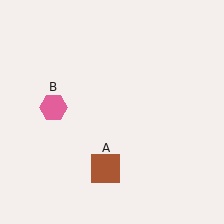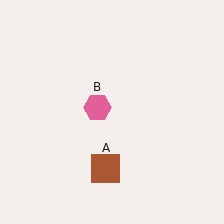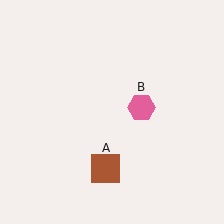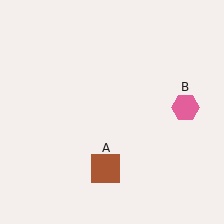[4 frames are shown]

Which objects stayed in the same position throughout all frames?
Brown square (object A) remained stationary.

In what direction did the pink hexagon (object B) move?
The pink hexagon (object B) moved right.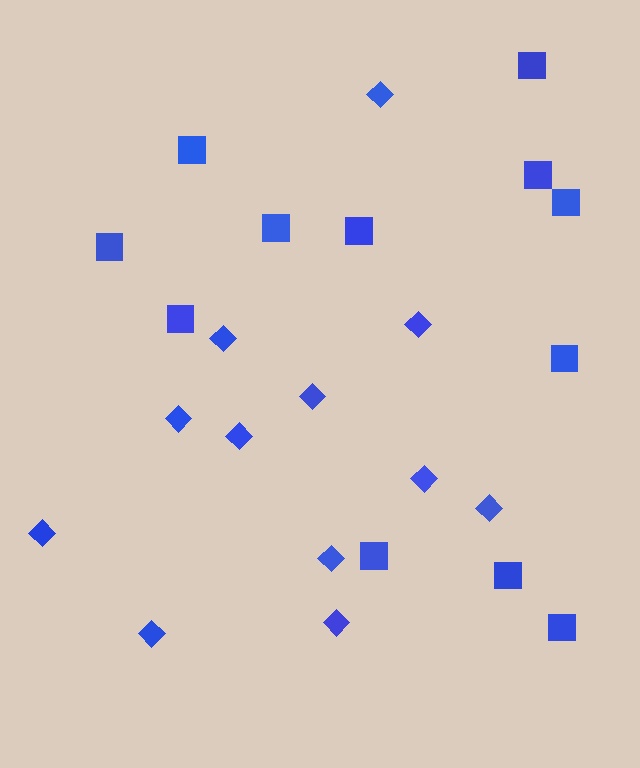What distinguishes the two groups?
There are 2 groups: one group of diamonds (12) and one group of squares (12).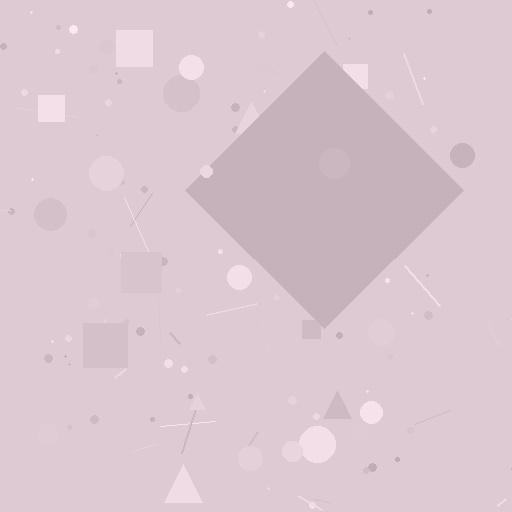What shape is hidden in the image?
A diamond is hidden in the image.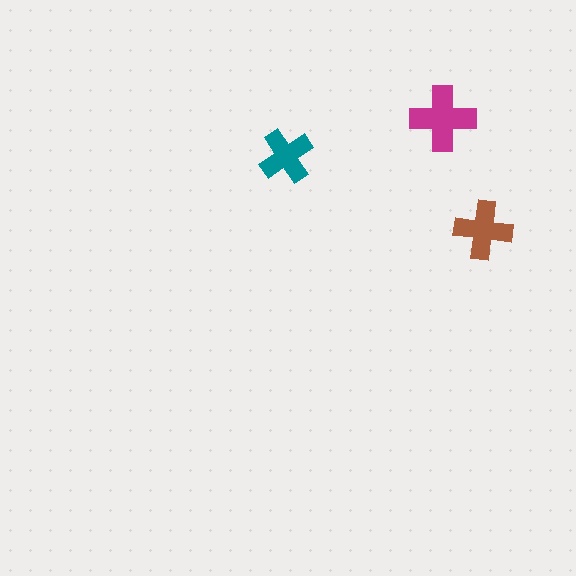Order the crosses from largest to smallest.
the magenta one, the brown one, the teal one.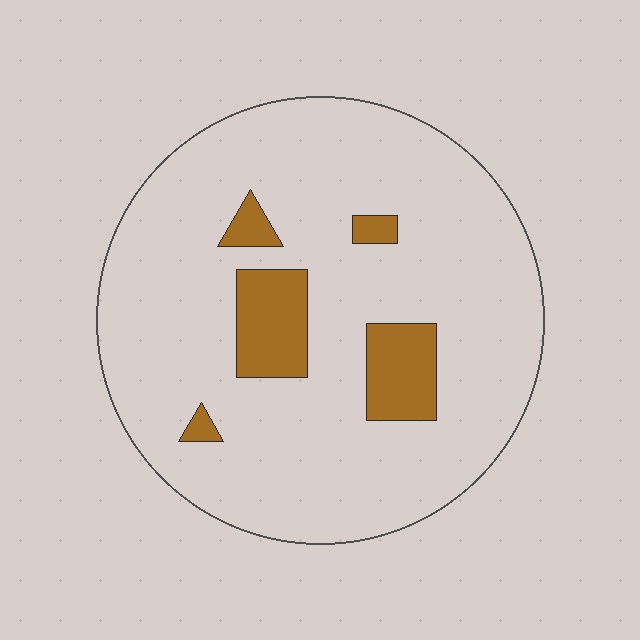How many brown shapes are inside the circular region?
5.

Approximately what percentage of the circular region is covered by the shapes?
Approximately 10%.